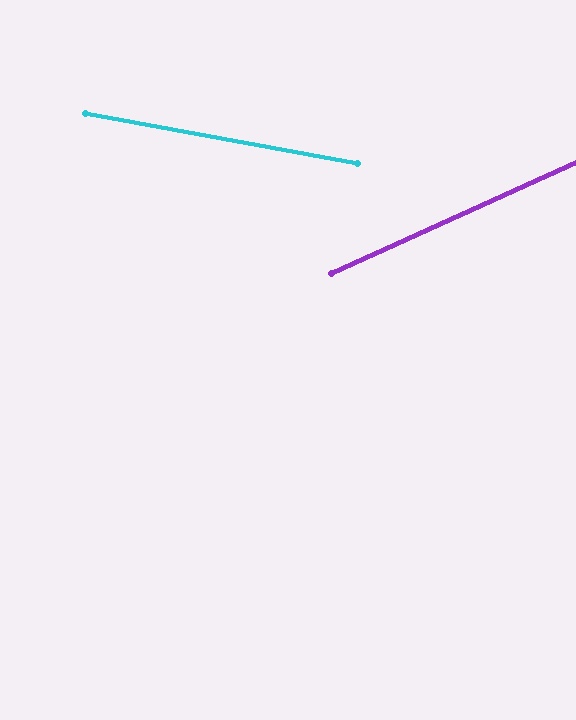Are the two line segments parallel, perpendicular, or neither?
Neither parallel nor perpendicular — they differ by about 35°.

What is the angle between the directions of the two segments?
Approximately 35 degrees.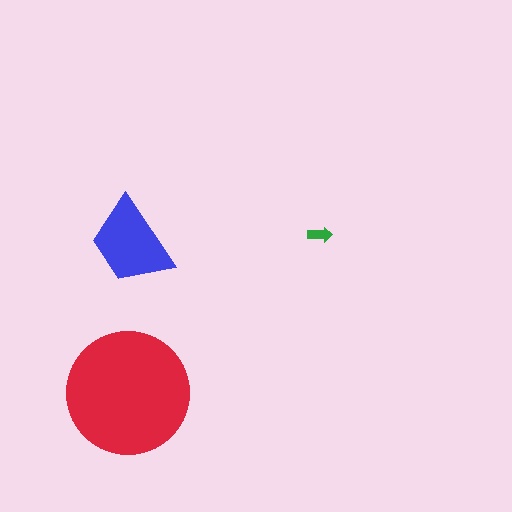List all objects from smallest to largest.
The green arrow, the blue trapezoid, the red circle.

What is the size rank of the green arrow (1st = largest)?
3rd.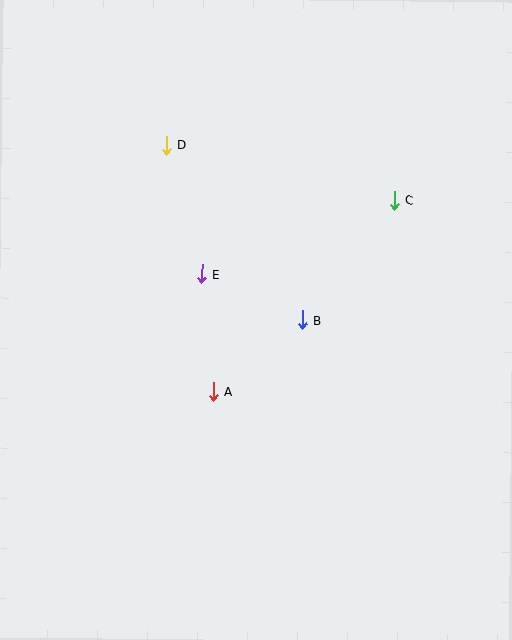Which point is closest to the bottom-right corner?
Point B is closest to the bottom-right corner.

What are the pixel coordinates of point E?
Point E is at (202, 274).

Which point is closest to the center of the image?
Point B at (302, 320) is closest to the center.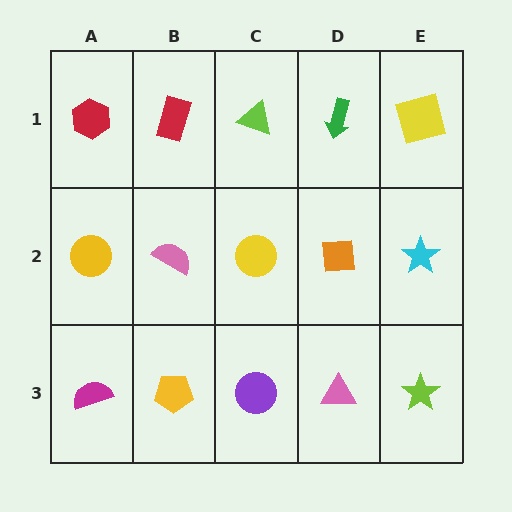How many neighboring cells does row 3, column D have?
3.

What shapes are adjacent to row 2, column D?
A green arrow (row 1, column D), a pink triangle (row 3, column D), a yellow circle (row 2, column C), a cyan star (row 2, column E).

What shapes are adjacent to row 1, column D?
An orange square (row 2, column D), a lime triangle (row 1, column C), a yellow square (row 1, column E).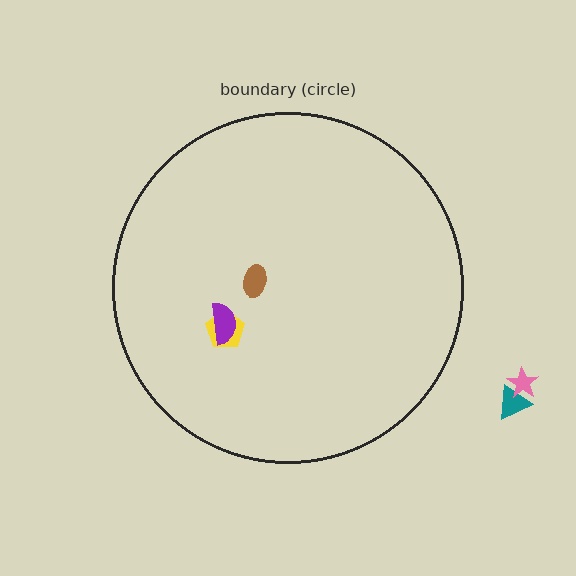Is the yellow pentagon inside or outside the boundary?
Inside.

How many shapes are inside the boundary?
3 inside, 2 outside.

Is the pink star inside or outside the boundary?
Outside.